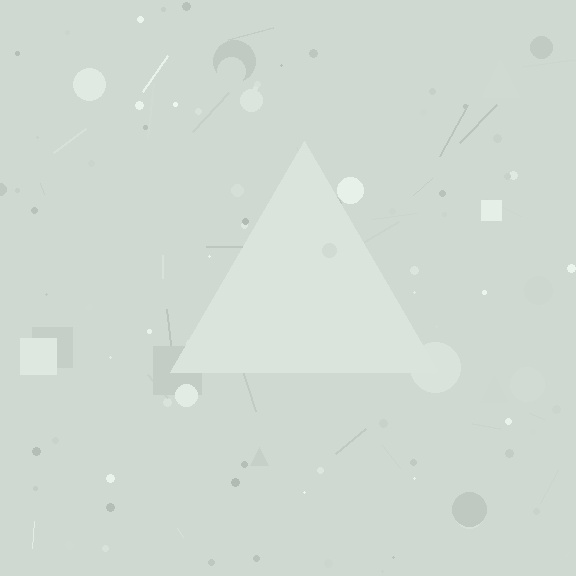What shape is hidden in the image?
A triangle is hidden in the image.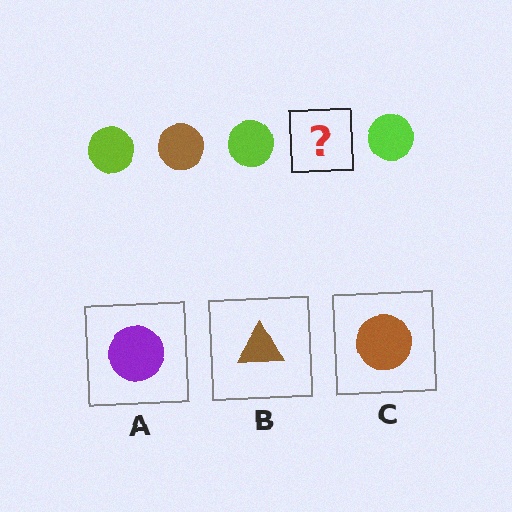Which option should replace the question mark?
Option C.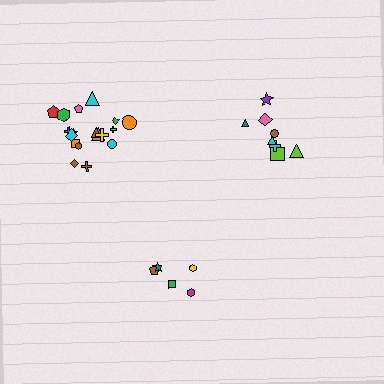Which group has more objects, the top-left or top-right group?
The top-left group.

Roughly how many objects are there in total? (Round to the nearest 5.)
Roughly 30 objects in total.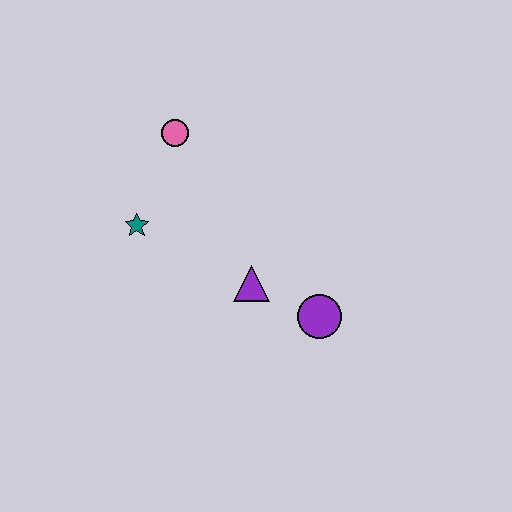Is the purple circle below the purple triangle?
Yes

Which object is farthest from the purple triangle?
The pink circle is farthest from the purple triangle.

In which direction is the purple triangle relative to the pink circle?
The purple triangle is below the pink circle.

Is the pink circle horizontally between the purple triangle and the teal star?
Yes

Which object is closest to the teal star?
The pink circle is closest to the teal star.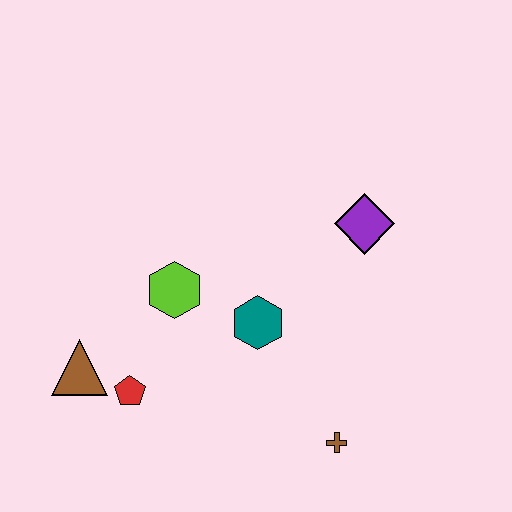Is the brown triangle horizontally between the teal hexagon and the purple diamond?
No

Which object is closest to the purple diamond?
The teal hexagon is closest to the purple diamond.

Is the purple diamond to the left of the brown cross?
No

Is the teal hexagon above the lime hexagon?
No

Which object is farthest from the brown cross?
The brown triangle is farthest from the brown cross.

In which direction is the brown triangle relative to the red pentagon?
The brown triangle is to the left of the red pentagon.